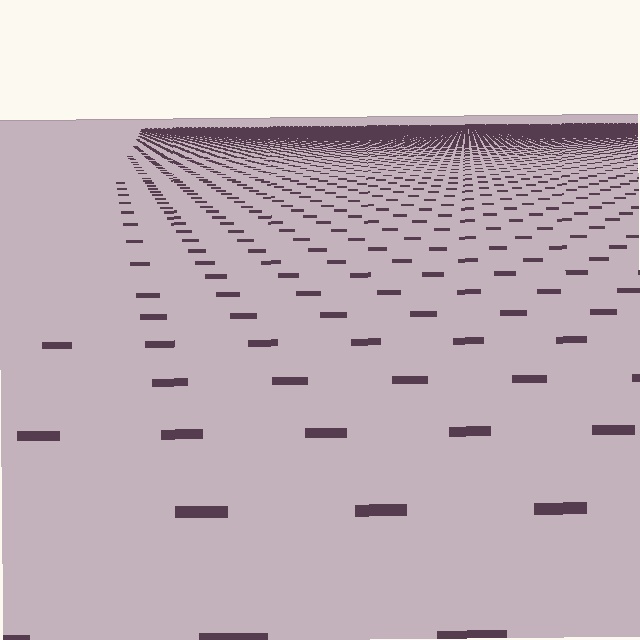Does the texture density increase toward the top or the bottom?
Density increases toward the top.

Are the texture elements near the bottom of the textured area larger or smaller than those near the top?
Larger. Near the bottom, elements are closer to the viewer and appear at a bigger on-screen size.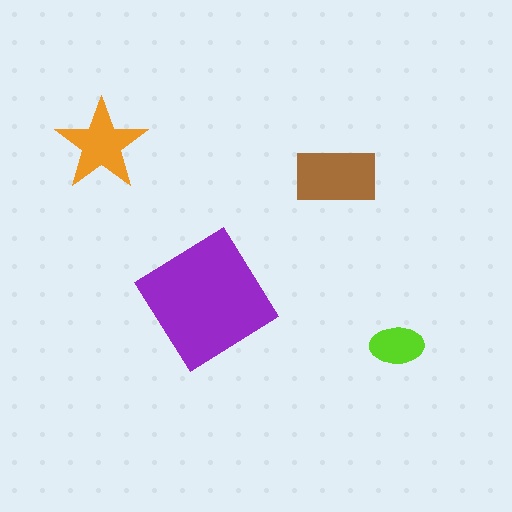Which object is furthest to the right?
The lime ellipse is rightmost.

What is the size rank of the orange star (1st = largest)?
3rd.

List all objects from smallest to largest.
The lime ellipse, the orange star, the brown rectangle, the purple diamond.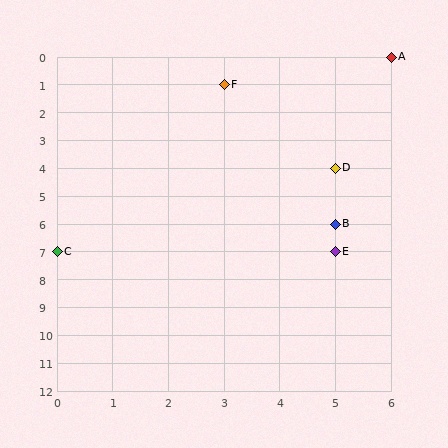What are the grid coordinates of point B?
Point B is at grid coordinates (5, 6).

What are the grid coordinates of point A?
Point A is at grid coordinates (6, 0).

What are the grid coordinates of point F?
Point F is at grid coordinates (3, 1).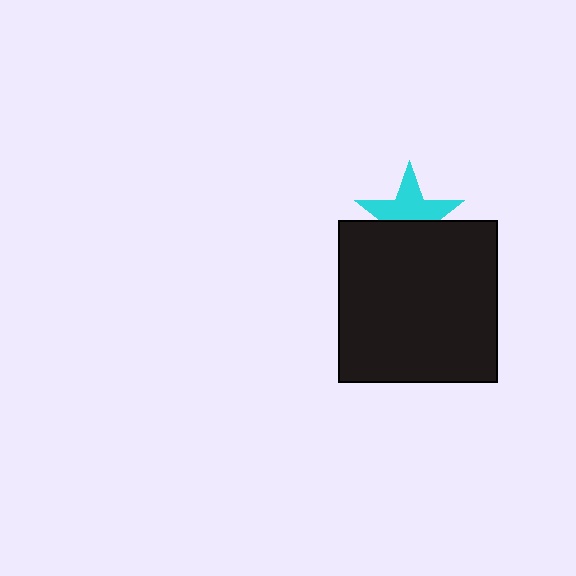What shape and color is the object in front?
The object in front is a black rectangle.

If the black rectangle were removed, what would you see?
You would see the complete cyan star.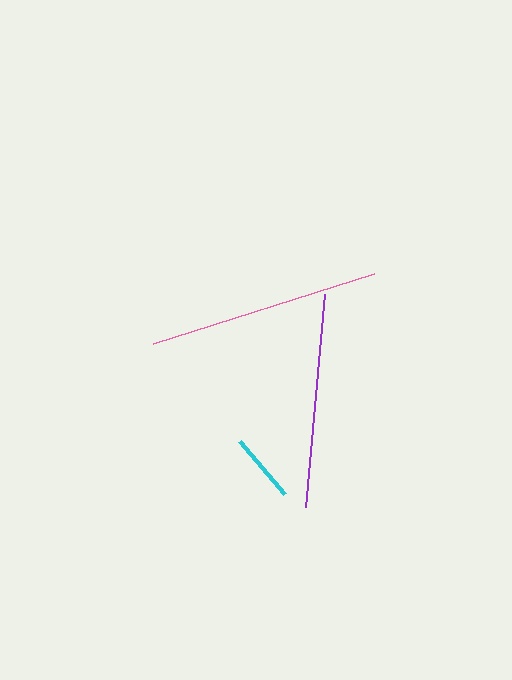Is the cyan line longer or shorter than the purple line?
The purple line is longer than the cyan line.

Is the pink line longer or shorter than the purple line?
The pink line is longer than the purple line.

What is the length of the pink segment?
The pink segment is approximately 232 pixels long.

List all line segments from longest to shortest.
From longest to shortest: pink, purple, cyan.